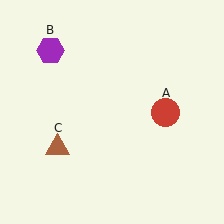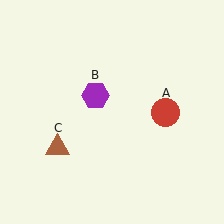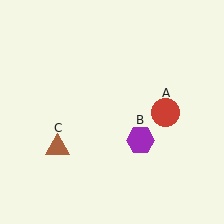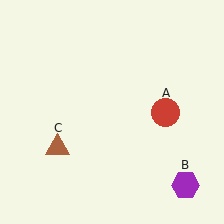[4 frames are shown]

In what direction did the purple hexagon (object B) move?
The purple hexagon (object B) moved down and to the right.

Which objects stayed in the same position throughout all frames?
Red circle (object A) and brown triangle (object C) remained stationary.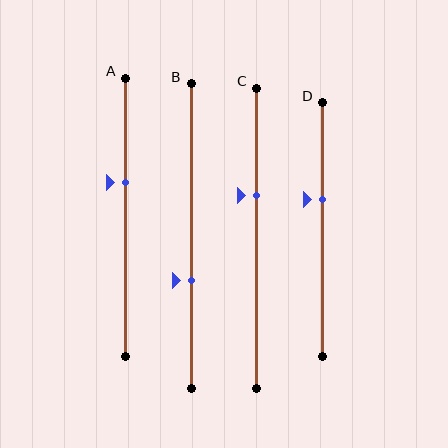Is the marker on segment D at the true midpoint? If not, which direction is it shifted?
No, the marker on segment D is shifted upward by about 12% of the segment length.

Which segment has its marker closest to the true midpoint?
Segment D has its marker closest to the true midpoint.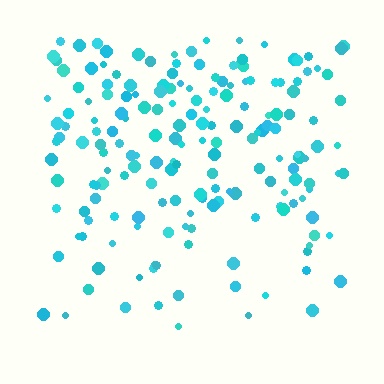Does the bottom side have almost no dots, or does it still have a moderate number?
Still a moderate number, just noticeably fewer than the top.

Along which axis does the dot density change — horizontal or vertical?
Vertical.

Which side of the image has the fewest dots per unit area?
The bottom.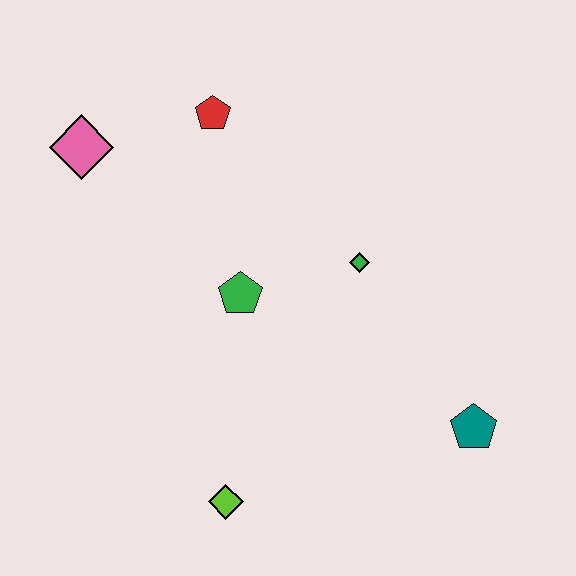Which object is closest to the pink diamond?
The red pentagon is closest to the pink diamond.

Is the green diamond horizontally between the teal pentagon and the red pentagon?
Yes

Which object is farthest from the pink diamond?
The teal pentagon is farthest from the pink diamond.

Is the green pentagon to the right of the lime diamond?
Yes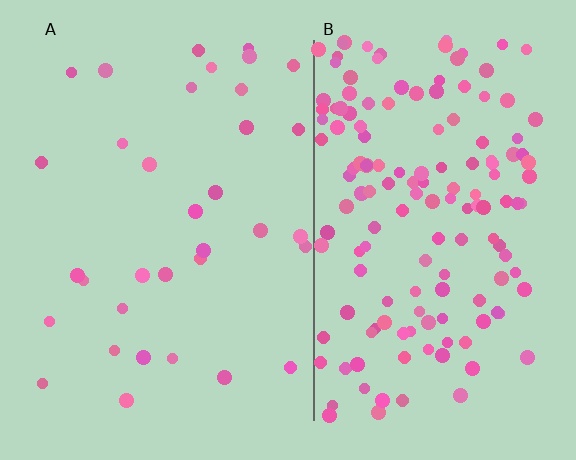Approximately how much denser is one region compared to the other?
Approximately 4.6× — region B over region A.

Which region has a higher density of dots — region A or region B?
B (the right).